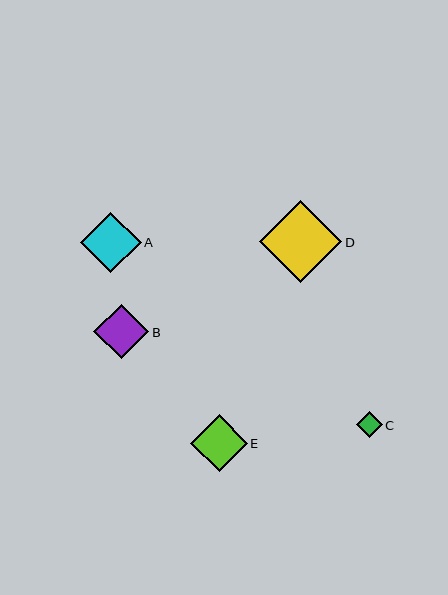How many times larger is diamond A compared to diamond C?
Diamond A is approximately 2.3 times the size of diamond C.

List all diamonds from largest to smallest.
From largest to smallest: D, A, E, B, C.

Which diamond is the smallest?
Diamond C is the smallest with a size of approximately 26 pixels.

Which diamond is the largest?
Diamond D is the largest with a size of approximately 83 pixels.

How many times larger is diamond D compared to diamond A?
Diamond D is approximately 1.4 times the size of diamond A.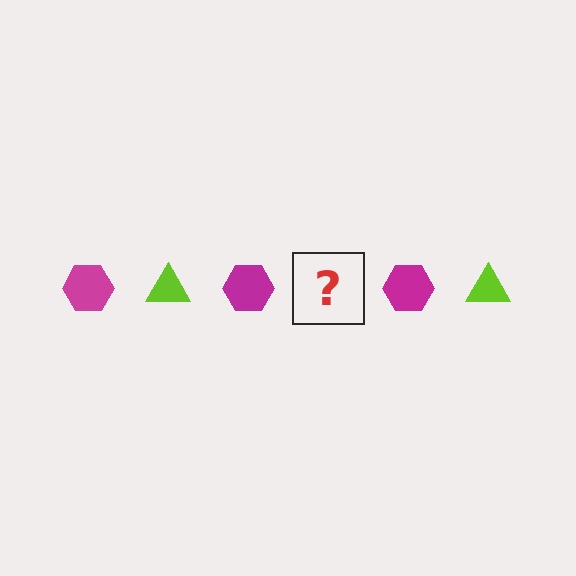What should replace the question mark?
The question mark should be replaced with a lime triangle.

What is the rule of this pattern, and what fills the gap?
The rule is that the pattern alternates between magenta hexagon and lime triangle. The gap should be filled with a lime triangle.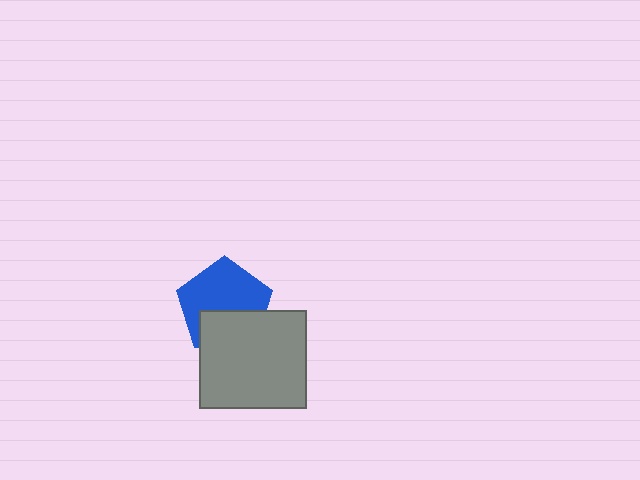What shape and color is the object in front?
The object in front is a gray rectangle.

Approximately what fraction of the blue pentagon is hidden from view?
Roughly 38% of the blue pentagon is hidden behind the gray rectangle.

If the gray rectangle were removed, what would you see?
You would see the complete blue pentagon.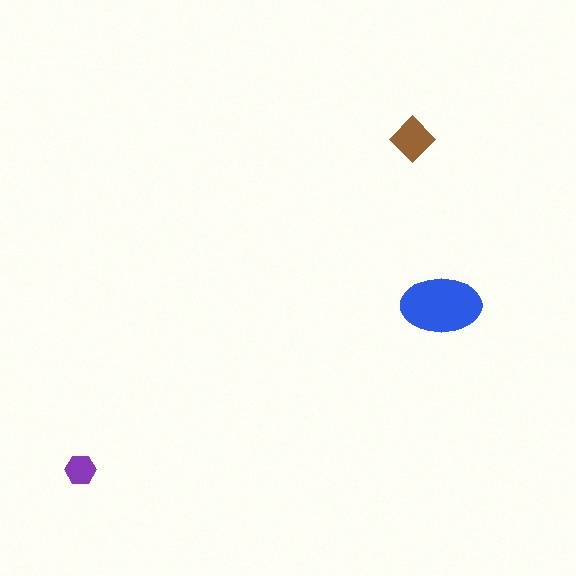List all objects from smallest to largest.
The purple hexagon, the brown diamond, the blue ellipse.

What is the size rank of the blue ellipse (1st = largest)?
1st.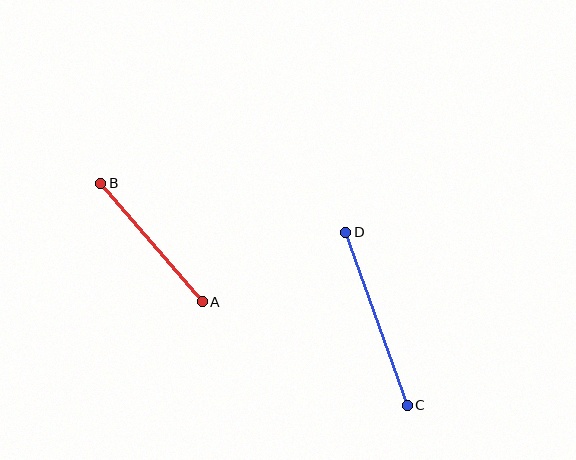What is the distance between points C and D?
The distance is approximately 184 pixels.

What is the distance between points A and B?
The distance is approximately 156 pixels.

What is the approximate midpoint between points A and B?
The midpoint is at approximately (152, 243) pixels.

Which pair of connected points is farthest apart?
Points C and D are farthest apart.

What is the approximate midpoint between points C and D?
The midpoint is at approximately (377, 319) pixels.